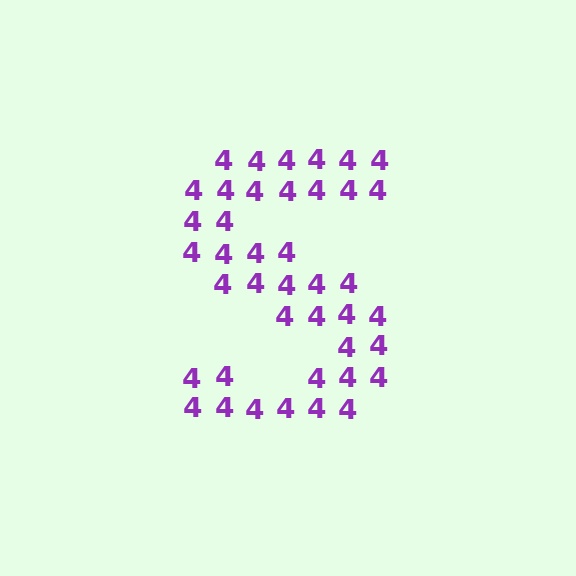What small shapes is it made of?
It is made of small digit 4's.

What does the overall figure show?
The overall figure shows the letter S.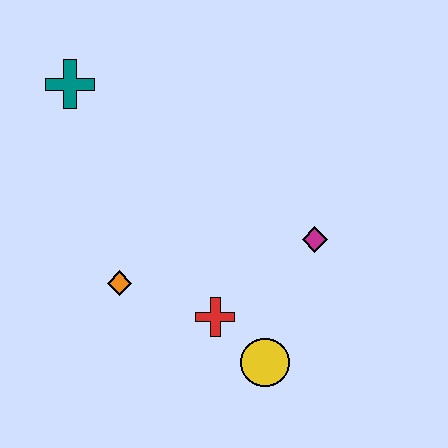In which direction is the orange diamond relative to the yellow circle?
The orange diamond is to the left of the yellow circle.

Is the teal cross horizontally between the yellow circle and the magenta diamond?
No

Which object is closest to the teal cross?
The orange diamond is closest to the teal cross.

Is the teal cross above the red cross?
Yes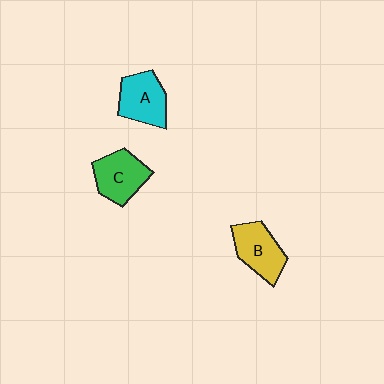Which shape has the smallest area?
Shape A (cyan).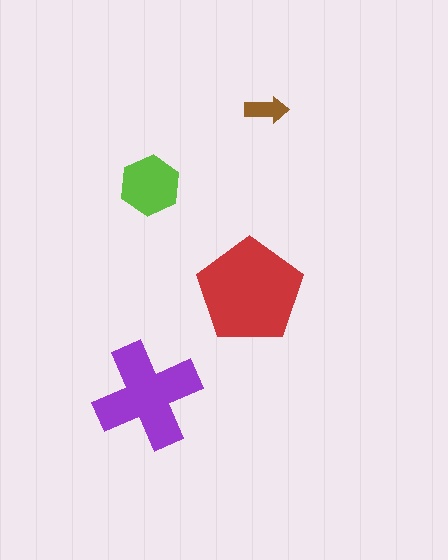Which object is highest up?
The brown arrow is topmost.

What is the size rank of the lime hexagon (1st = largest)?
3rd.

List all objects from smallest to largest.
The brown arrow, the lime hexagon, the purple cross, the red pentagon.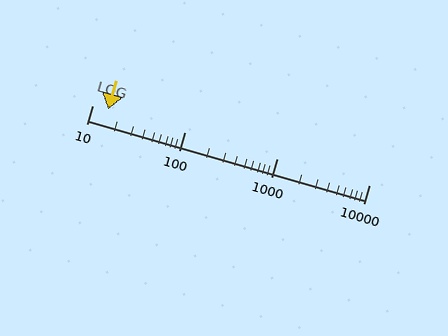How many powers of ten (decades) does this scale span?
The scale spans 3 decades, from 10 to 10000.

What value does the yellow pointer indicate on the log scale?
The pointer indicates approximately 15.